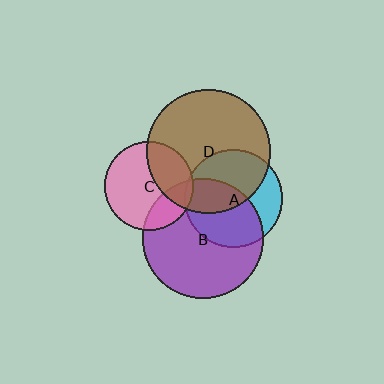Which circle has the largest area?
Circle D (brown).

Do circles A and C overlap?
Yes.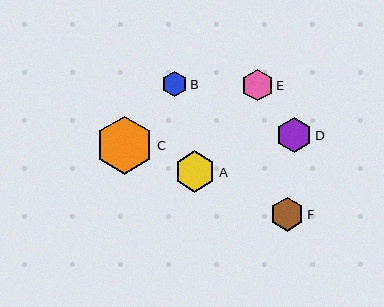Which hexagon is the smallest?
Hexagon B is the smallest with a size of approximately 26 pixels.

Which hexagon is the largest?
Hexagon C is the largest with a size of approximately 58 pixels.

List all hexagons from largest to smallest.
From largest to smallest: C, A, D, F, E, B.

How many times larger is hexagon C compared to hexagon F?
Hexagon C is approximately 1.7 times the size of hexagon F.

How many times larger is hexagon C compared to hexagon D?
Hexagon C is approximately 1.6 times the size of hexagon D.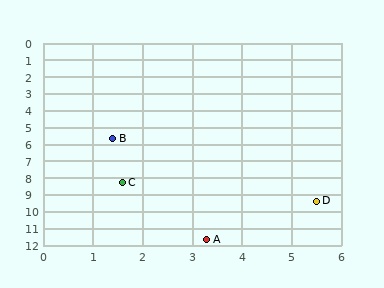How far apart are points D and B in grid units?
Points D and B are about 5.5 grid units apart.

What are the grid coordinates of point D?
Point D is at approximately (5.5, 9.4).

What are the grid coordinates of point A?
Point A is at approximately (3.3, 11.7).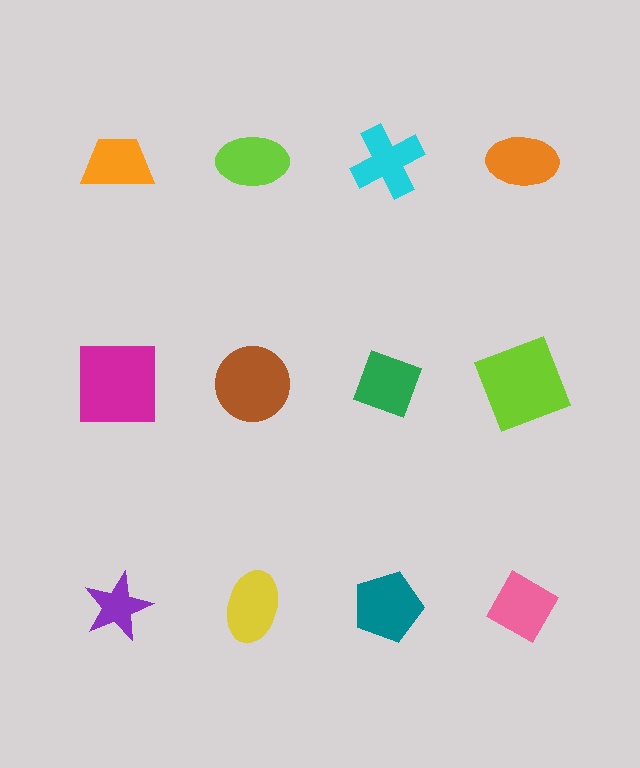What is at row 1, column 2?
A lime ellipse.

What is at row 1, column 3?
A cyan cross.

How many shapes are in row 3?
4 shapes.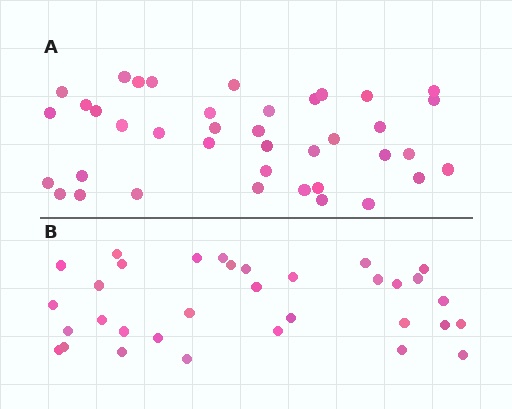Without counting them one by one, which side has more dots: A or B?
Region A (the top region) has more dots.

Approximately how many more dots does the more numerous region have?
Region A has about 6 more dots than region B.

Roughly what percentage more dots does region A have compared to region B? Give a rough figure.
About 20% more.